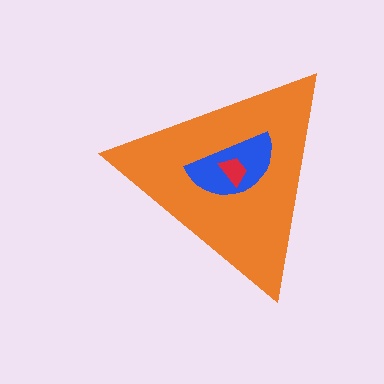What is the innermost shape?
The red trapezoid.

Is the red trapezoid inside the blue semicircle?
Yes.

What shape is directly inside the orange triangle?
The blue semicircle.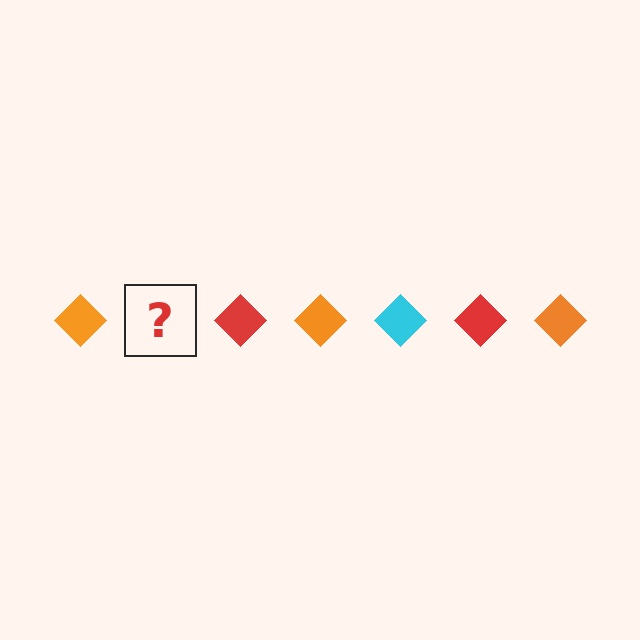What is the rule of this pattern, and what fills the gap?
The rule is that the pattern cycles through orange, cyan, red diamonds. The gap should be filled with a cyan diamond.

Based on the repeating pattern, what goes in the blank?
The blank should be a cyan diamond.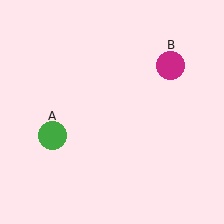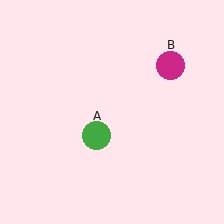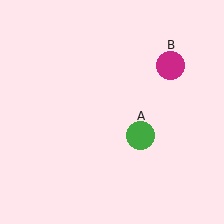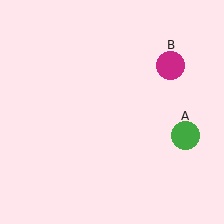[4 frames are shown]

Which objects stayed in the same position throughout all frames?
Magenta circle (object B) remained stationary.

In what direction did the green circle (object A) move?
The green circle (object A) moved right.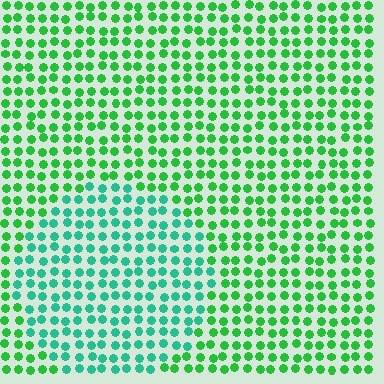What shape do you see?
I see a circle.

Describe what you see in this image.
The image is filled with small green elements in a uniform arrangement. A circle-shaped region is visible where the elements are tinted to a slightly different hue, forming a subtle color boundary.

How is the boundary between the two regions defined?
The boundary is defined purely by a slight shift in hue (about 35 degrees). Spacing, size, and orientation are identical on both sides.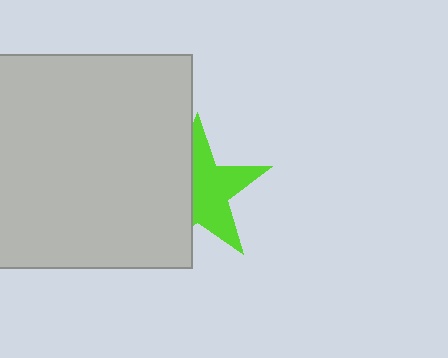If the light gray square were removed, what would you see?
You would see the complete lime star.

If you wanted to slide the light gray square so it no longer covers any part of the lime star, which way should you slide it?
Slide it left — that is the most direct way to separate the two shapes.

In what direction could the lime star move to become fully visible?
The lime star could move right. That would shift it out from behind the light gray square entirely.